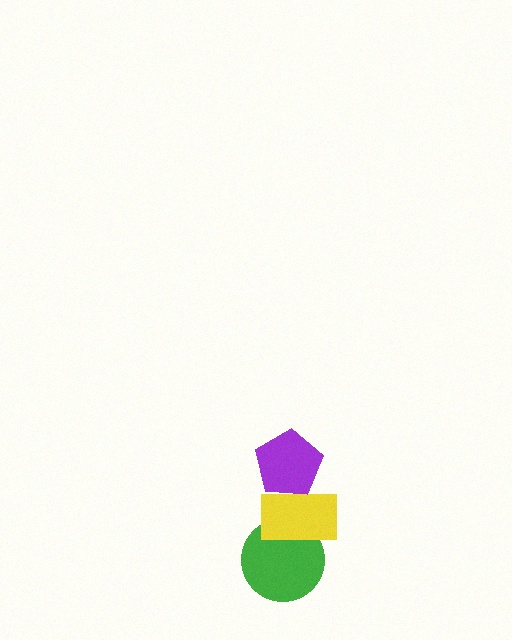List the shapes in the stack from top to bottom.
From top to bottom: the purple pentagon, the yellow rectangle, the green circle.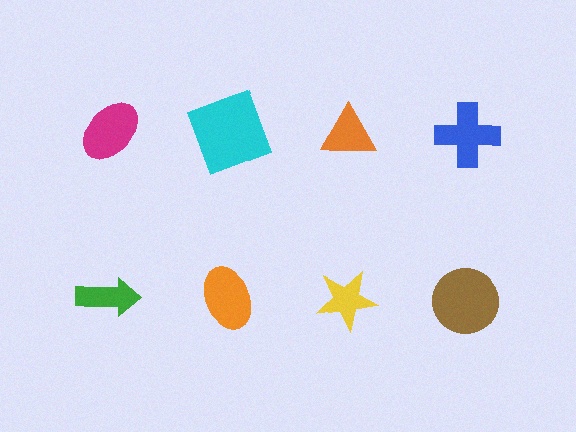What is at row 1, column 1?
A magenta ellipse.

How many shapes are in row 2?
4 shapes.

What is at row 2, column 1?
A green arrow.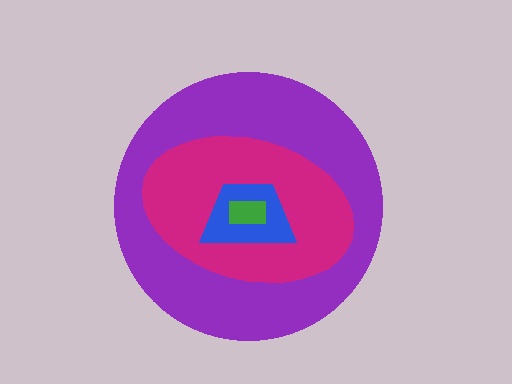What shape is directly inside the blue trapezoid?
The green rectangle.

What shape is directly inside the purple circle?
The magenta ellipse.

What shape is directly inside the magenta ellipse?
The blue trapezoid.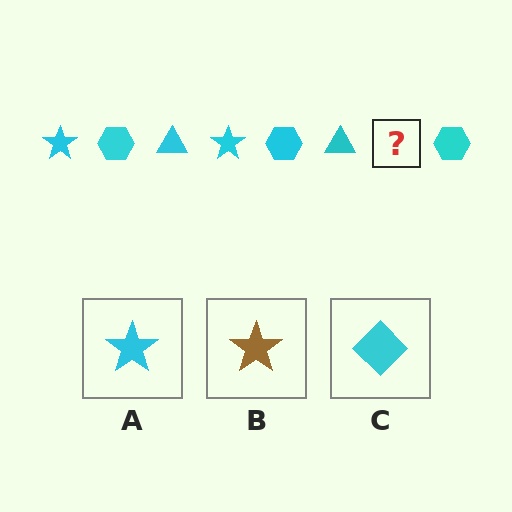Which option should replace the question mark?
Option A.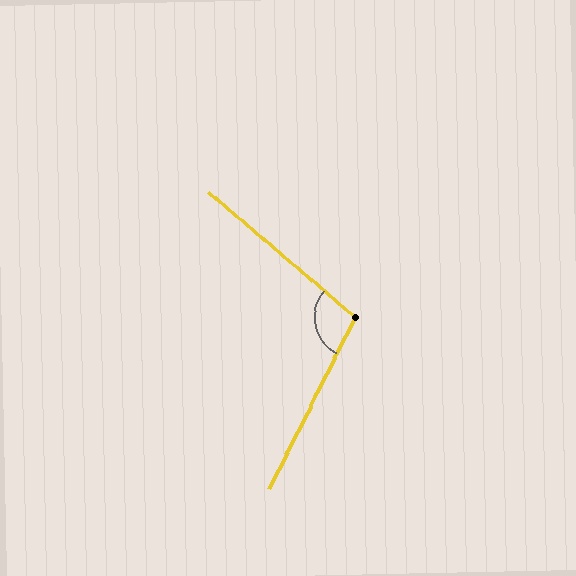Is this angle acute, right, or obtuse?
It is obtuse.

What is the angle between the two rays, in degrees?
Approximately 104 degrees.